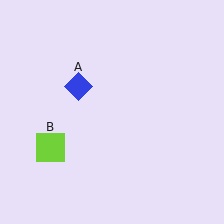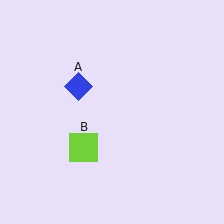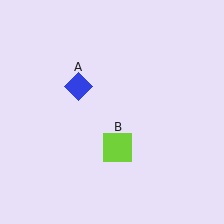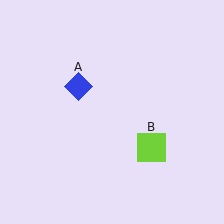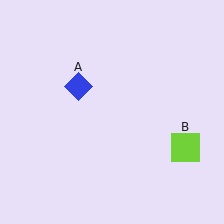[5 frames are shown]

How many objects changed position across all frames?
1 object changed position: lime square (object B).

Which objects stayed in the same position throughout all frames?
Blue diamond (object A) remained stationary.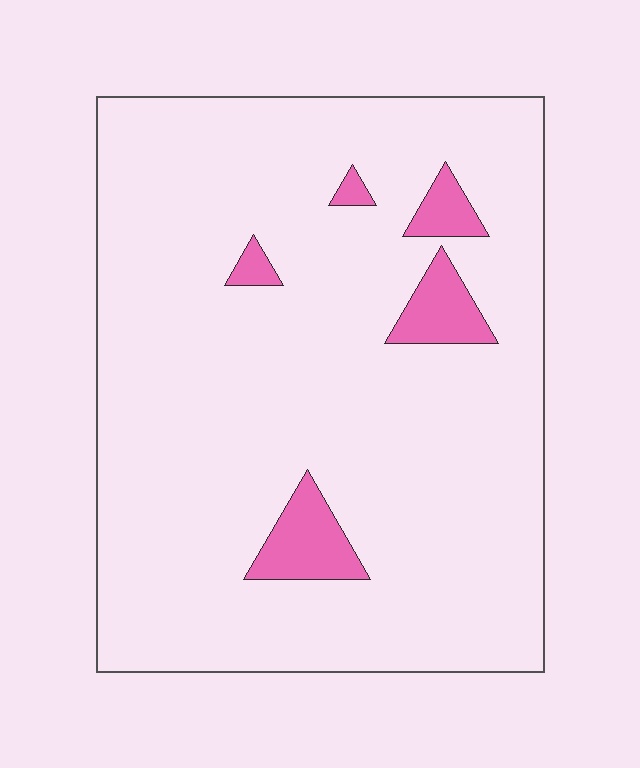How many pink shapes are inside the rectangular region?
5.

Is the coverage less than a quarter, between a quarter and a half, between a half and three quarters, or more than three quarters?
Less than a quarter.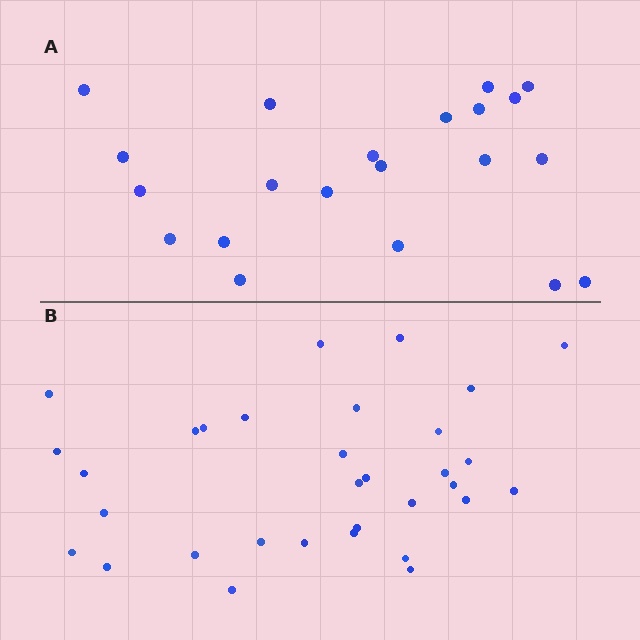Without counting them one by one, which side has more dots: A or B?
Region B (the bottom region) has more dots.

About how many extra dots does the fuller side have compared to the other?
Region B has roughly 12 or so more dots than region A.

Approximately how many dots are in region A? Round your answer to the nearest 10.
About 20 dots. (The exact count is 21, which rounds to 20.)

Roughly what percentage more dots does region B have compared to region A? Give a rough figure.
About 50% more.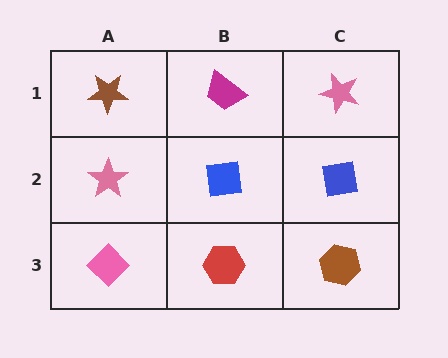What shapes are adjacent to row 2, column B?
A magenta trapezoid (row 1, column B), a red hexagon (row 3, column B), a pink star (row 2, column A), a blue square (row 2, column C).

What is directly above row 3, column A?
A pink star.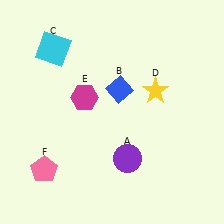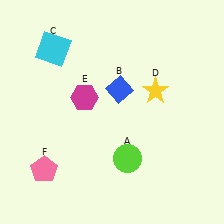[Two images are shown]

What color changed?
The circle (A) changed from purple in Image 1 to lime in Image 2.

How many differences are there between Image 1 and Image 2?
There is 1 difference between the two images.